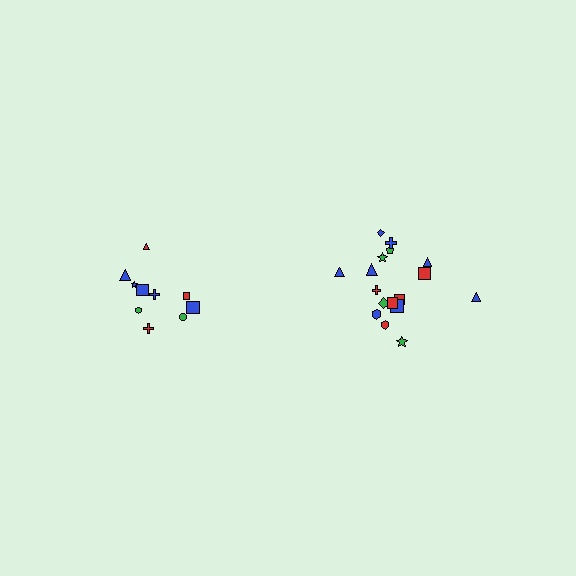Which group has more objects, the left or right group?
The right group.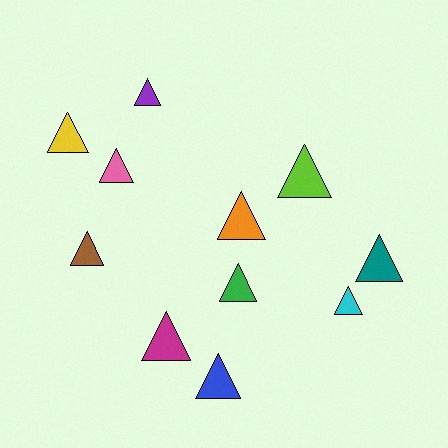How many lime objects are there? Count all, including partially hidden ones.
There is 1 lime object.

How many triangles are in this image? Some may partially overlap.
There are 11 triangles.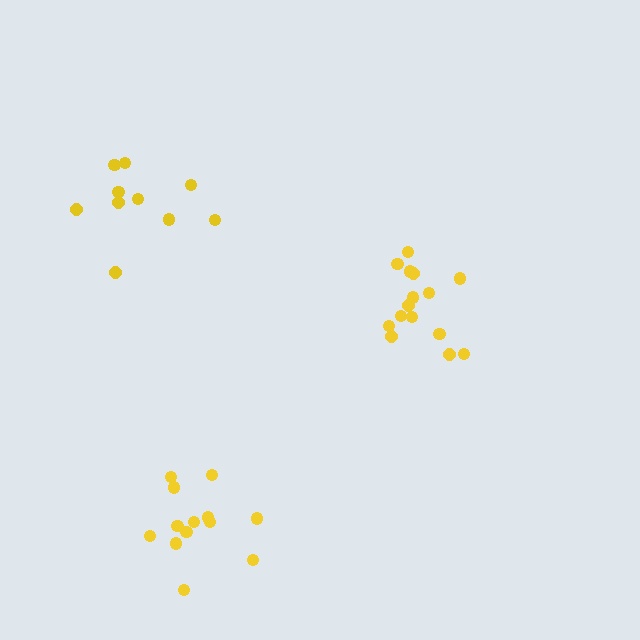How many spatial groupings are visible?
There are 3 spatial groupings.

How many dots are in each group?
Group 1: 10 dots, Group 2: 15 dots, Group 3: 13 dots (38 total).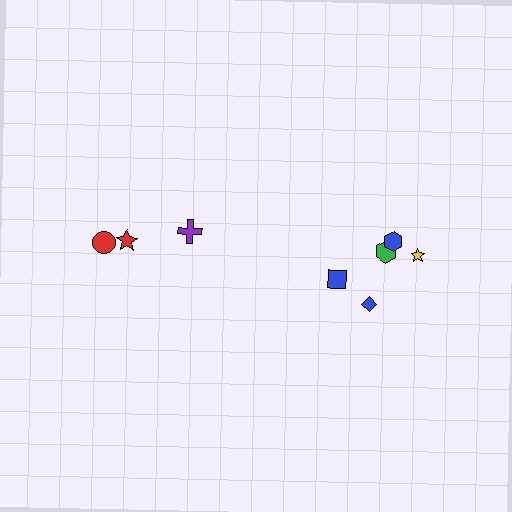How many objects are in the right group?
There are 5 objects.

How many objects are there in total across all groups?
There are 8 objects.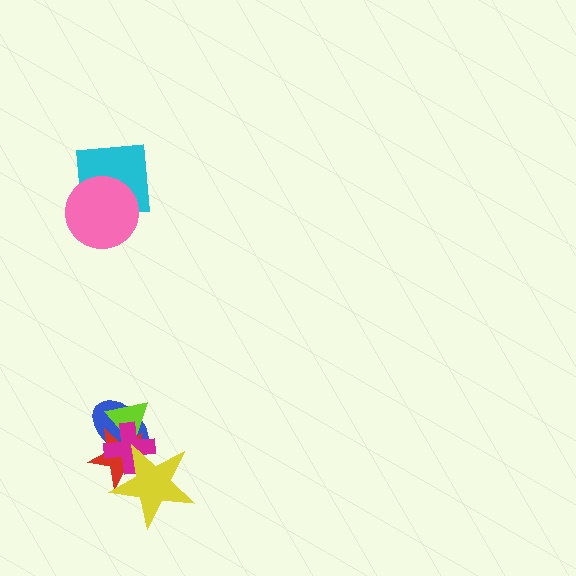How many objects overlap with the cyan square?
1 object overlaps with the cyan square.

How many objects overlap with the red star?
4 objects overlap with the red star.